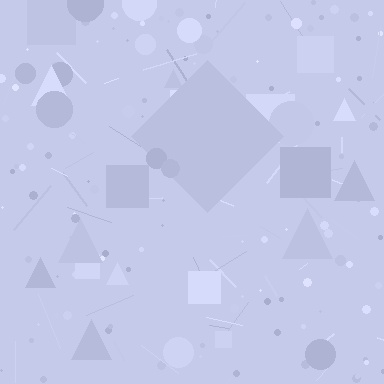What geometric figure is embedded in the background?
A diamond is embedded in the background.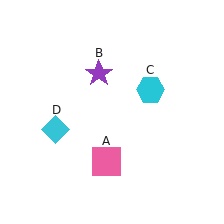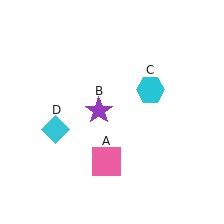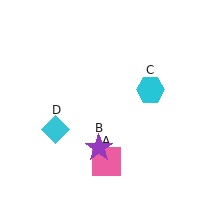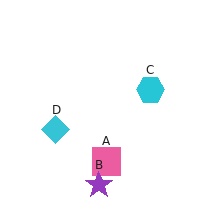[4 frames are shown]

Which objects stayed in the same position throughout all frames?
Pink square (object A) and cyan hexagon (object C) and cyan diamond (object D) remained stationary.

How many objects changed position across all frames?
1 object changed position: purple star (object B).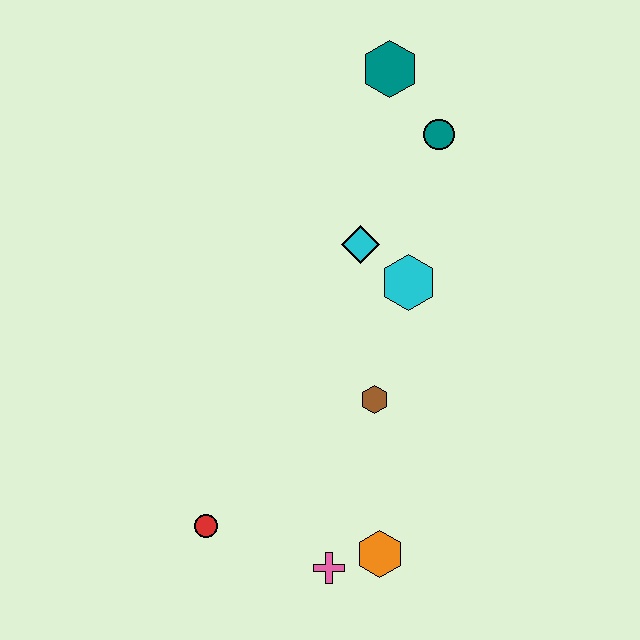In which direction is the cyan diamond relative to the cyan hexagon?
The cyan diamond is to the left of the cyan hexagon.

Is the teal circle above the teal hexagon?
No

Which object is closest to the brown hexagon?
The cyan hexagon is closest to the brown hexagon.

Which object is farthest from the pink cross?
The teal hexagon is farthest from the pink cross.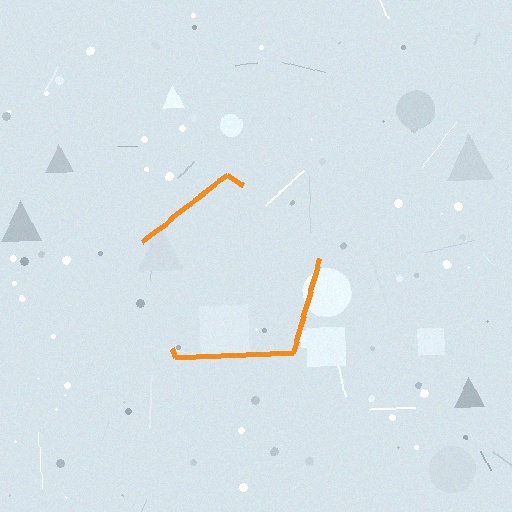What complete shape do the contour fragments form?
The contour fragments form a pentagon.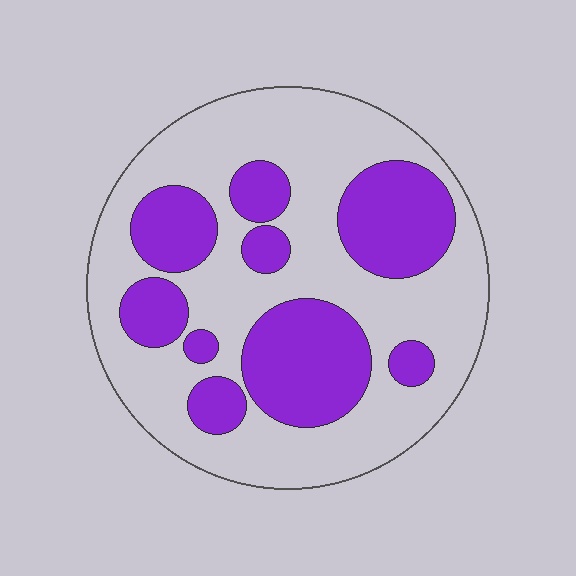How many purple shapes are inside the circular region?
9.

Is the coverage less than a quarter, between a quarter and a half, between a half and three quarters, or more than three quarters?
Between a quarter and a half.